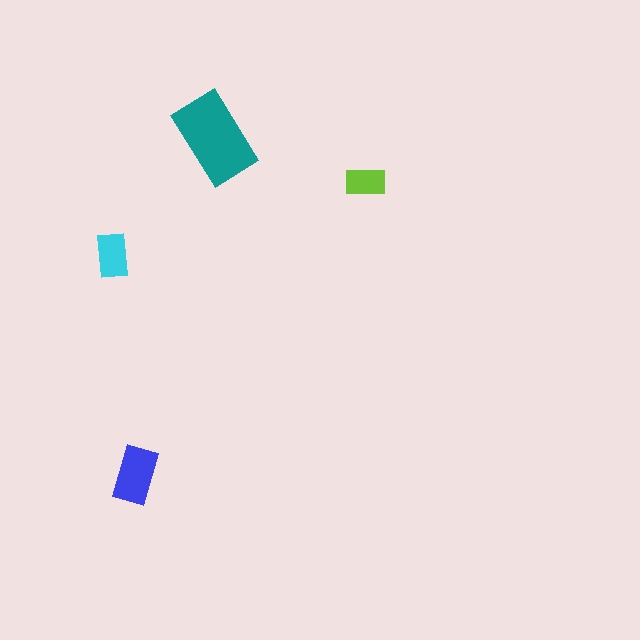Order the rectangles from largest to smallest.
the teal one, the blue one, the cyan one, the lime one.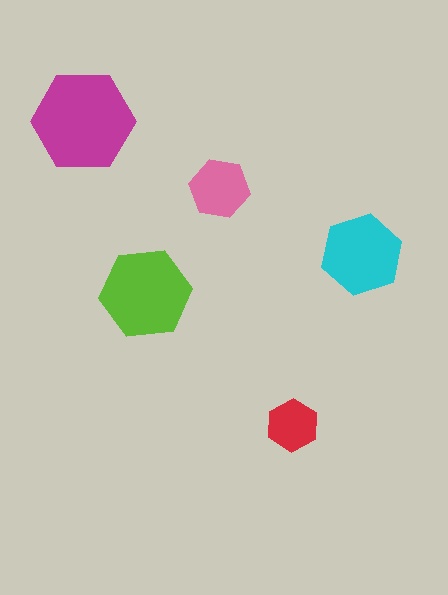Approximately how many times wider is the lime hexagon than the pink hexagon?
About 1.5 times wider.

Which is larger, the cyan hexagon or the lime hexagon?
The lime one.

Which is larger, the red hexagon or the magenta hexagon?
The magenta one.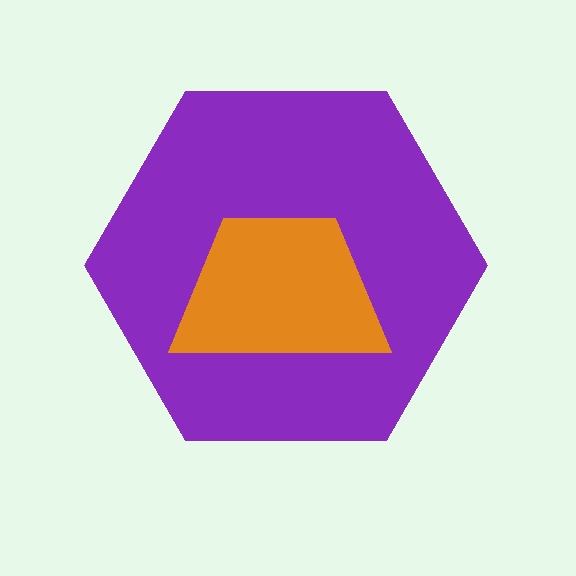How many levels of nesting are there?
2.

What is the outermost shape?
The purple hexagon.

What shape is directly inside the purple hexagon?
The orange trapezoid.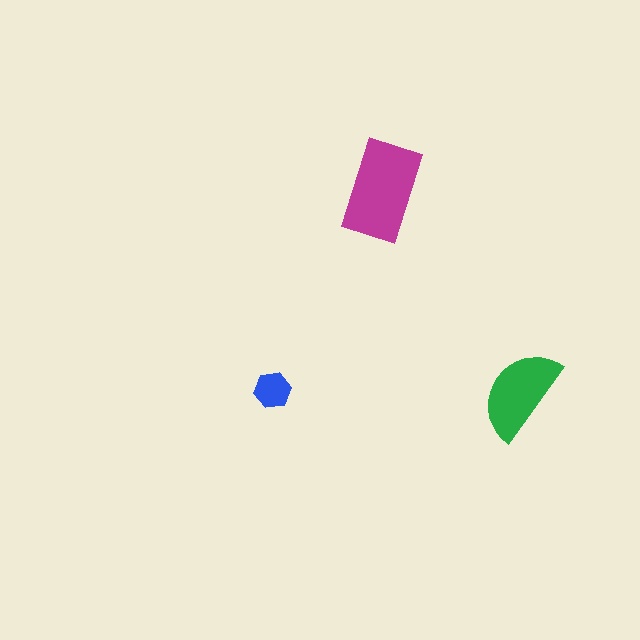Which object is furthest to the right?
The green semicircle is rightmost.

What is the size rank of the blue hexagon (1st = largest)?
3rd.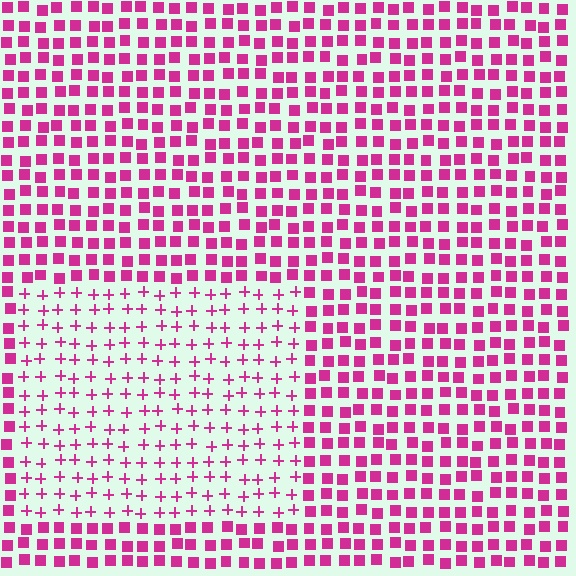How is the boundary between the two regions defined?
The boundary is defined by a change in element shape: plus signs inside vs. squares outside. All elements share the same color and spacing.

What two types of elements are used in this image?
The image uses plus signs inside the rectangle region and squares outside it.